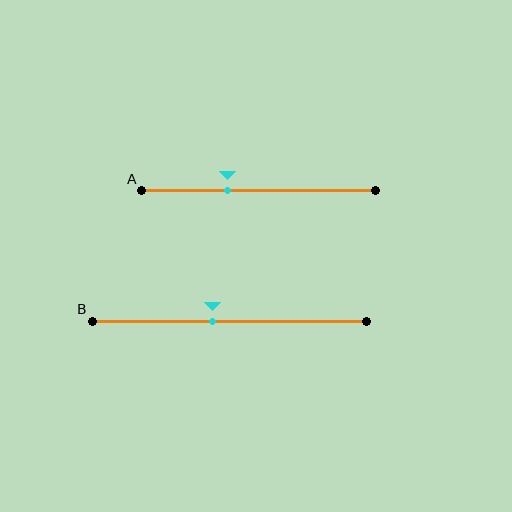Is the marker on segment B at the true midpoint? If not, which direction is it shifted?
No, the marker on segment B is shifted to the left by about 6% of the segment length.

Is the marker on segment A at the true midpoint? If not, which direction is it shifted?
No, the marker on segment A is shifted to the left by about 13% of the segment length.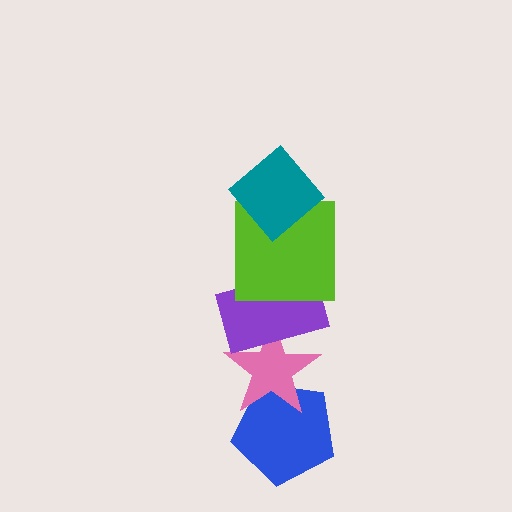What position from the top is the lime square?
The lime square is 2nd from the top.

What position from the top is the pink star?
The pink star is 4th from the top.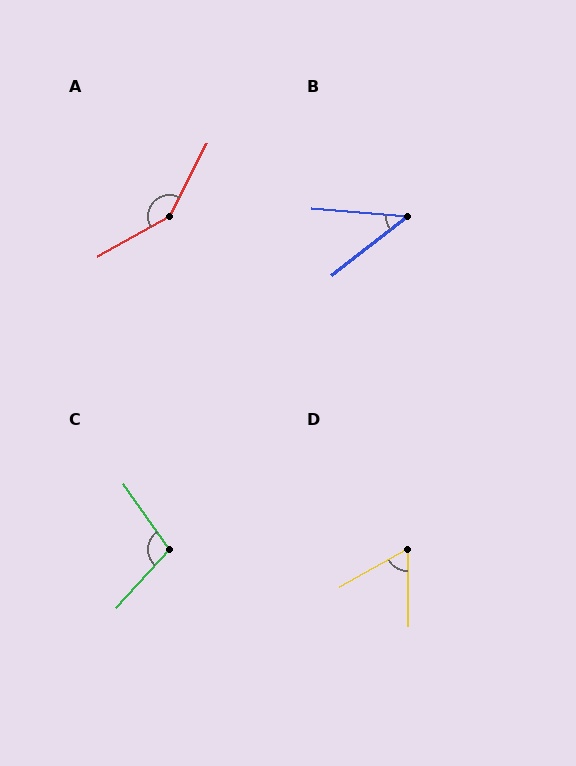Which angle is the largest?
A, at approximately 146 degrees.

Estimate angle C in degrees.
Approximately 103 degrees.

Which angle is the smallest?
B, at approximately 43 degrees.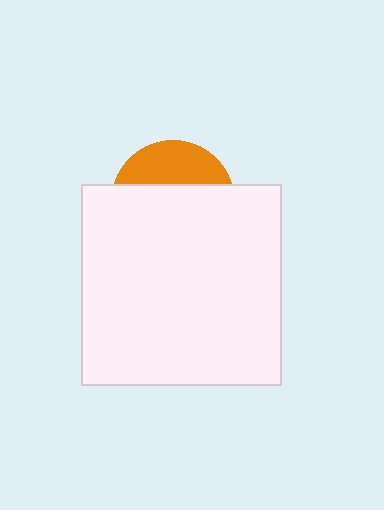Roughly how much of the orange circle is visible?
A small part of it is visible (roughly 31%).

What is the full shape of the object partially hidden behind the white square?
The partially hidden object is an orange circle.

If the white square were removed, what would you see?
You would see the complete orange circle.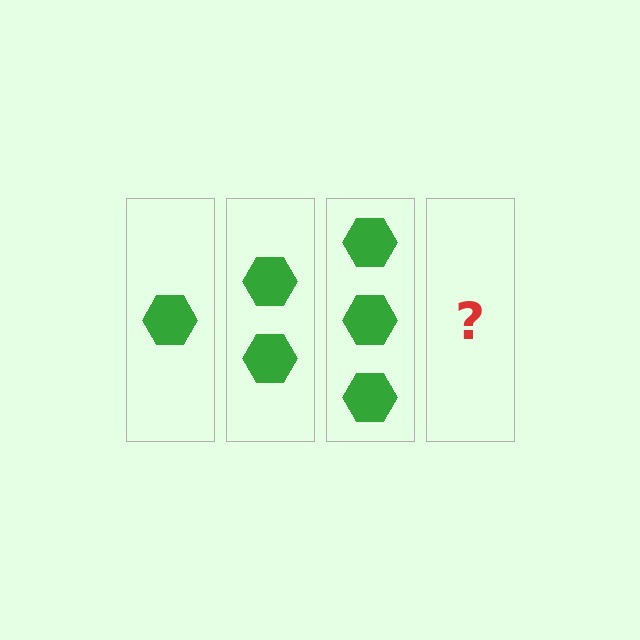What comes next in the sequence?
The next element should be 4 hexagons.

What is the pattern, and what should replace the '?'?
The pattern is that each step adds one more hexagon. The '?' should be 4 hexagons.